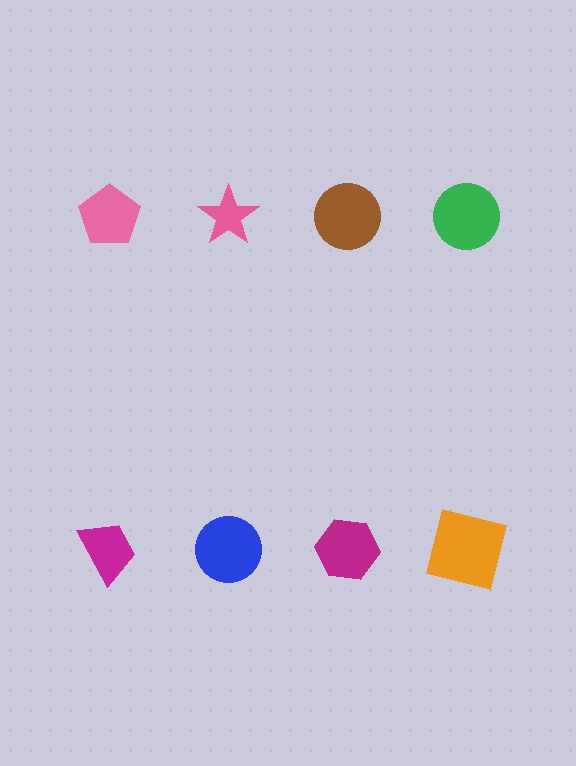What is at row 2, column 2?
A blue circle.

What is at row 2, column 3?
A magenta hexagon.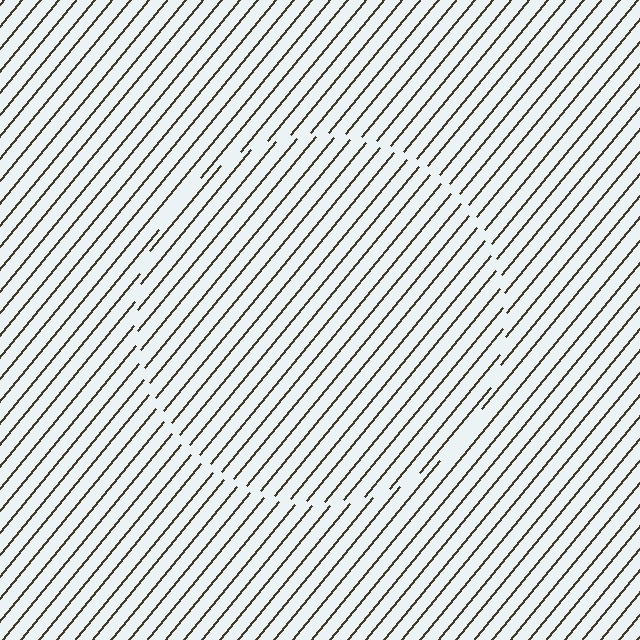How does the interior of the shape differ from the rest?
The interior of the shape contains the same grating, shifted by half a period — the contour is defined by the phase discontinuity where line-ends from the inner and outer gratings abut.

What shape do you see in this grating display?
An illusory circle. The interior of the shape contains the same grating, shifted by half a period — the contour is defined by the phase discontinuity where line-ends from the inner and outer gratings abut.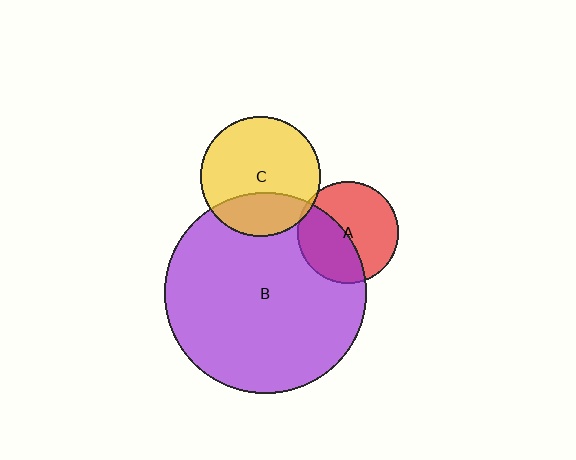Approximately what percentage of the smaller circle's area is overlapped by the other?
Approximately 45%.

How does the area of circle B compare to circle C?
Approximately 2.8 times.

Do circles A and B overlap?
Yes.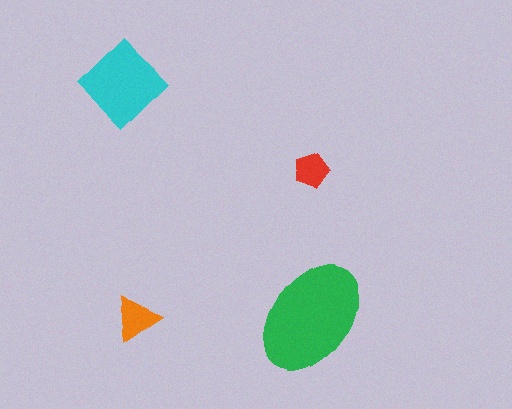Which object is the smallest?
The red pentagon.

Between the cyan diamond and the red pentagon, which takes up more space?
The cyan diamond.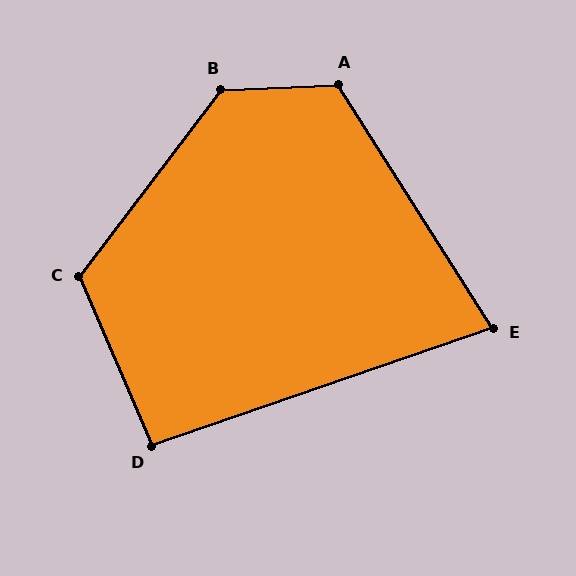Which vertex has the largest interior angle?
B, at approximately 130 degrees.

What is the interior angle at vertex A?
Approximately 120 degrees (obtuse).